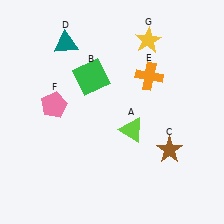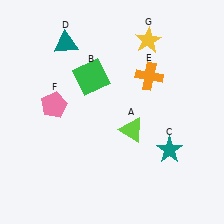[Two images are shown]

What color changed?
The star (C) changed from brown in Image 1 to teal in Image 2.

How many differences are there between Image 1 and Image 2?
There is 1 difference between the two images.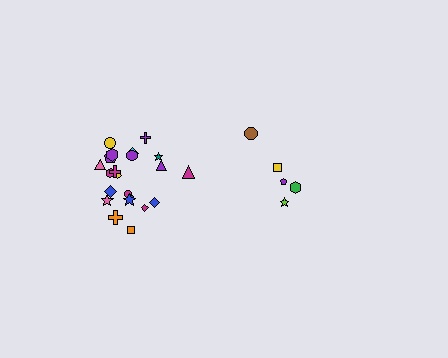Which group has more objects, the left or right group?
The left group.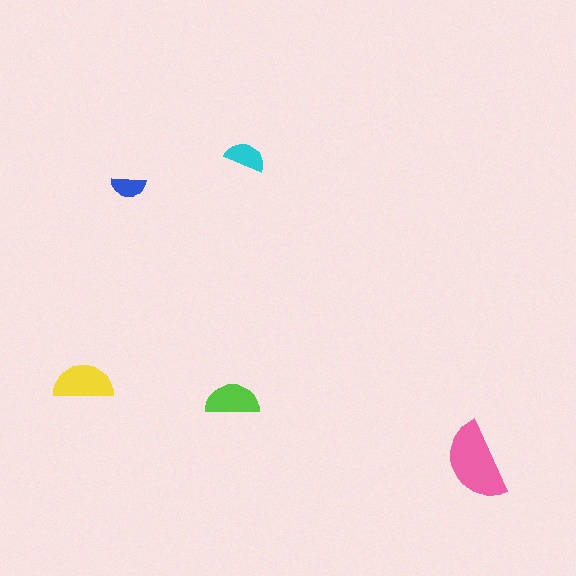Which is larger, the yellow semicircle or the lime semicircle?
The yellow one.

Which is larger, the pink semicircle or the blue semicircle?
The pink one.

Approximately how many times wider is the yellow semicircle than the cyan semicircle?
About 1.5 times wider.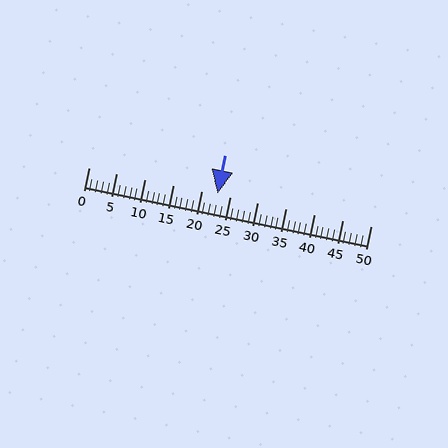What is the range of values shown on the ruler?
The ruler shows values from 0 to 50.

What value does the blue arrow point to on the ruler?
The blue arrow points to approximately 23.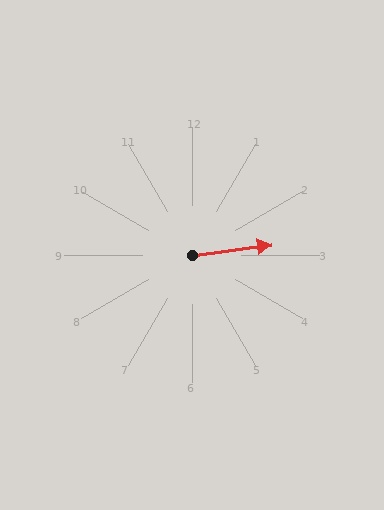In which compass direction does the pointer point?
East.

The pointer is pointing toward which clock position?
Roughly 3 o'clock.